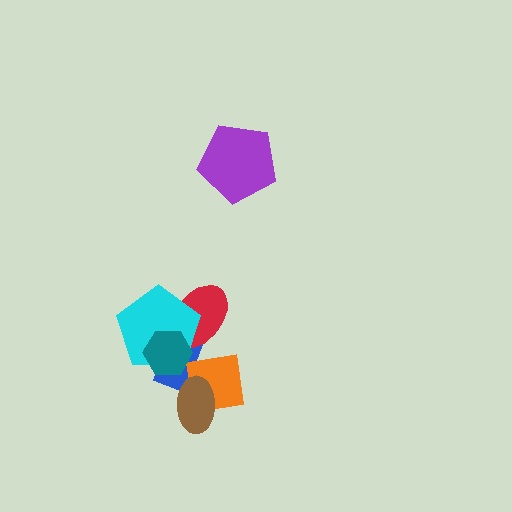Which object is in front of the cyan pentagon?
The teal hexagon is in front of the cyan pentagon.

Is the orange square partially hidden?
Yes, it is partially covered by another shape.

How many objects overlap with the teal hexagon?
3 objects overlap with the teal hexagon.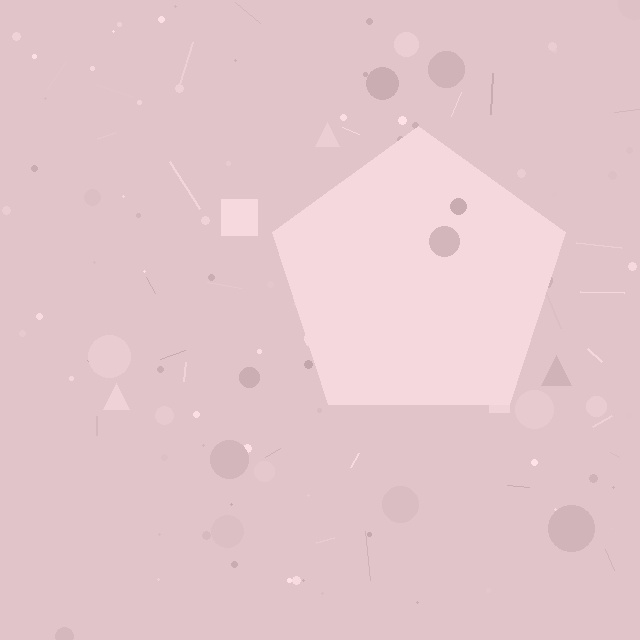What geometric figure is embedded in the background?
A pentagon is embedded in the background.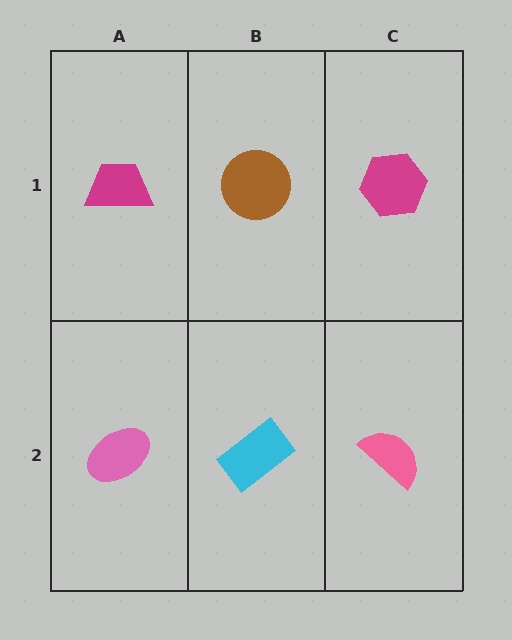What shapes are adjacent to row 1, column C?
A pink semicircle (row 2, column C), a brown circle (row 1, column B).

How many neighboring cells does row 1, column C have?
2.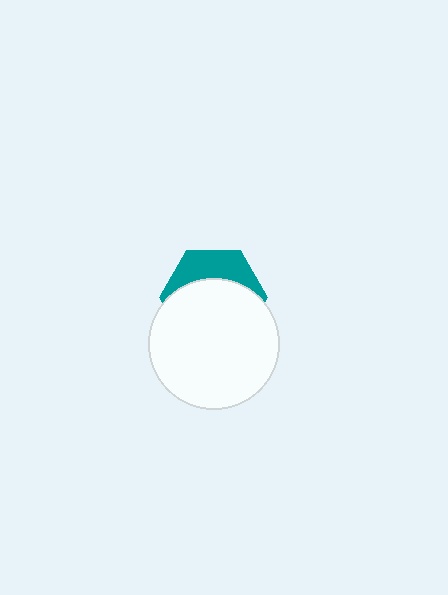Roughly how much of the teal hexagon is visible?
A small part of it is visible (roughly 34%).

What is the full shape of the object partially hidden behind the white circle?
The partially hidden object is a teal hexagon.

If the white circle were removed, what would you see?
You would see the complete teal hexagon.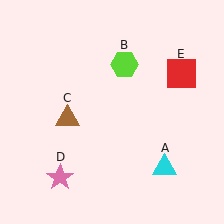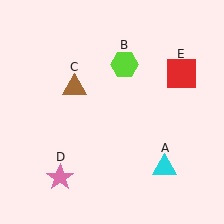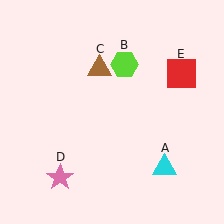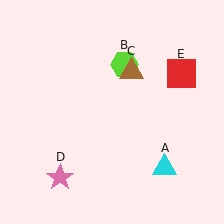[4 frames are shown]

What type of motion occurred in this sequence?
The brown triangle (object C) rotated clockwise around the center of the scene.